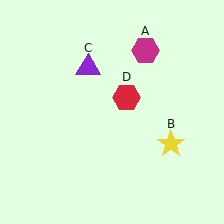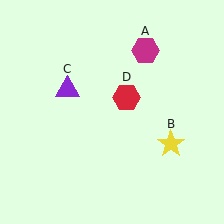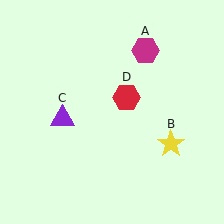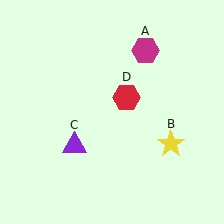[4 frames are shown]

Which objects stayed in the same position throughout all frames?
Magenta hexagon (object A) and yellow star (object B) and red hexagon (object D) remained stationary.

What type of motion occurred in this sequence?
The purple triangle (object C) rotated counterclockwise around the center of the scene.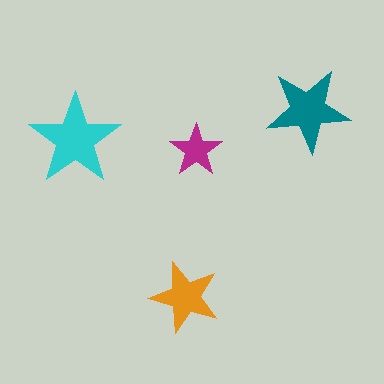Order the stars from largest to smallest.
the cyan one, the teal one, the orange one, the magenta one.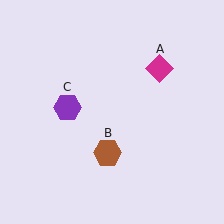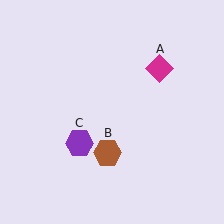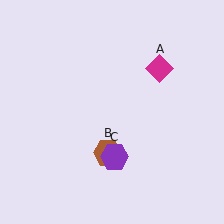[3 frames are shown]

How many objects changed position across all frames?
1 object changed position: purple hexagon (object C).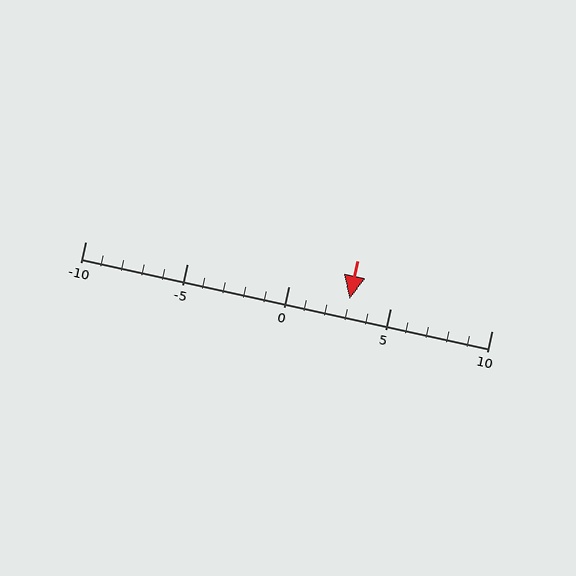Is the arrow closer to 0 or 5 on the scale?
The arrow is closer to 5.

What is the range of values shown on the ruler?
The ruler shows values from -10 to 10.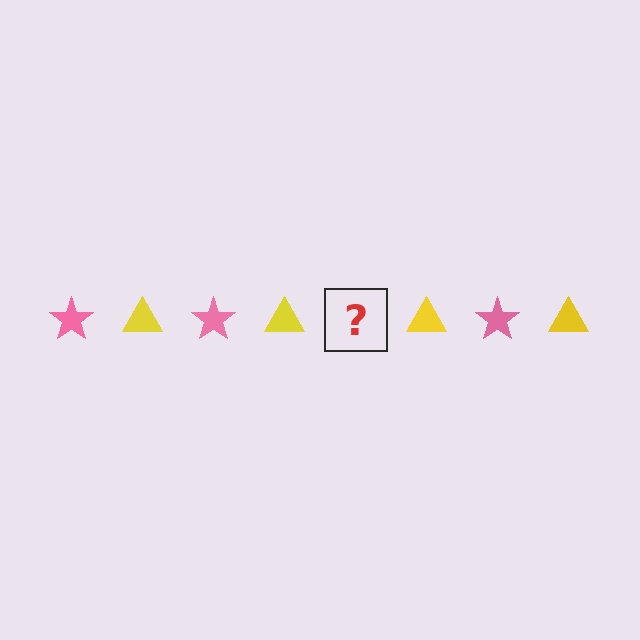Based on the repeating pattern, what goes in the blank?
The blank should be a pink star.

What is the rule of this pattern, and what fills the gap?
The rule is that the pattern alternates between pink star and yellow triangle. The gap should be filled with a pink star.